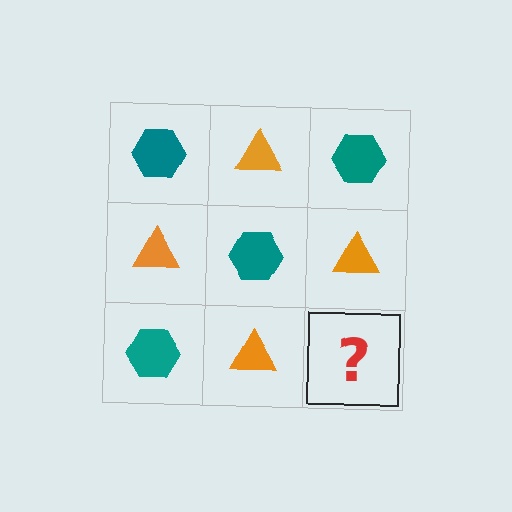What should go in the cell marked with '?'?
The missing cell should contain a teal hexagon.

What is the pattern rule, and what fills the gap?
The rule is that it alternates teal hexagon and orange triangle in a checkerboard pattern. The gap should be filled with a teal hexagon.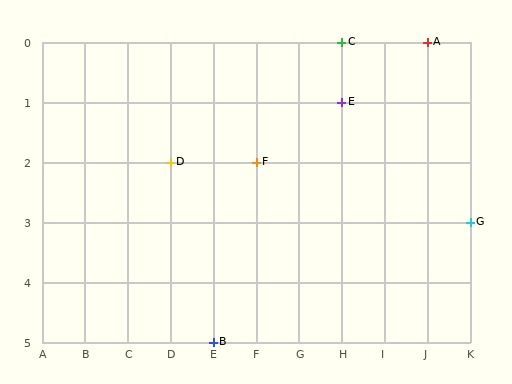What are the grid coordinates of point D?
Point D is at grid coordinates (D, 2).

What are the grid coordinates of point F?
Point F is at grid coordinates (F, 2).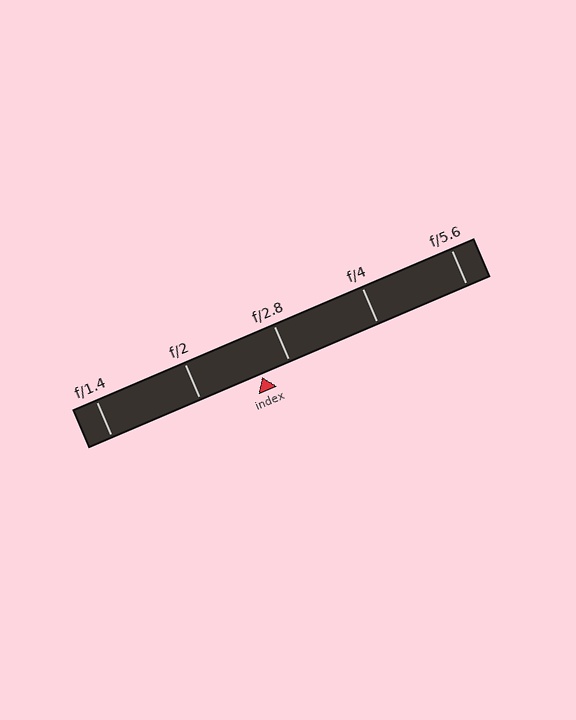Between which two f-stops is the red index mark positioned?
The index mark is between f/2 and f/2.8.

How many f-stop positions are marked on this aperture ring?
There are 5 f-stop positions marked.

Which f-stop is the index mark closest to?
The index mark is closest to f/2.8.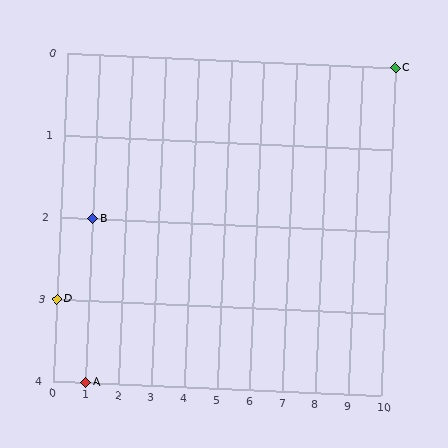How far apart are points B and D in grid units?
Points B and D are 1 column and 1 row apart (about 1.4 grid units diagonally).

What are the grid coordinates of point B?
Point B is at grid coordinates (1, 2).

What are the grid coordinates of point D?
Point D is at grid coordinates (0, 3).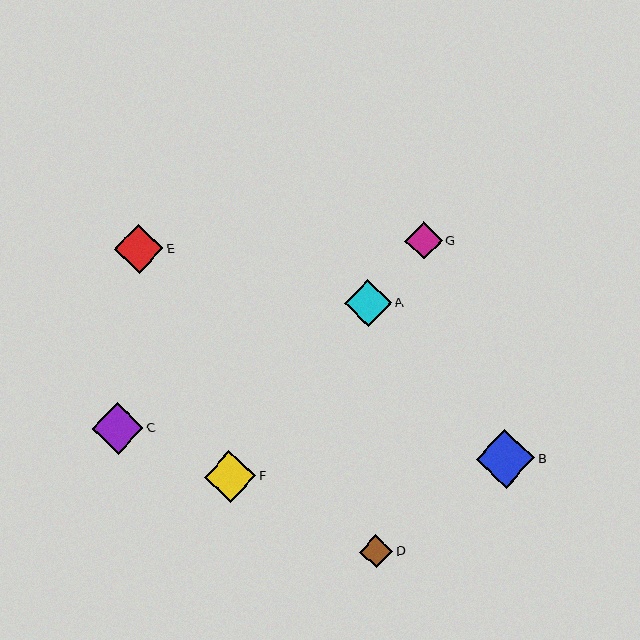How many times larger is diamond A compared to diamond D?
Diamond A is approximately 1.4 times the size of diamond D.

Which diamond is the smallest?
Diamond D is the smallest with a size of approximately 34 pixels.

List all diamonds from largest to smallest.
From largest to smallest: B, F, C, E, A, G, D.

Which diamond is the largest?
Diamond B is the largest with a size of approximately 58 pixels.